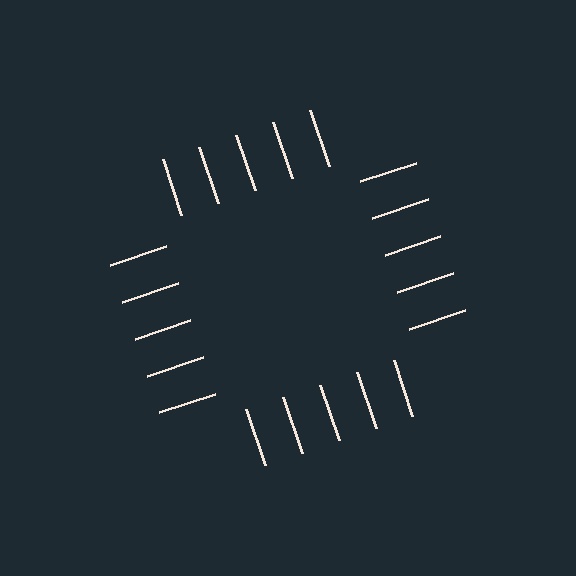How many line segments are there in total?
20 — 5 along each of the 4 edges.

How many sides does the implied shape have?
4 sides — the line-ends trace a square.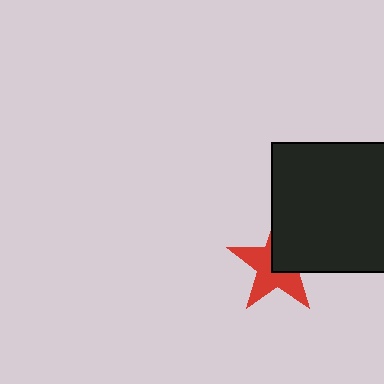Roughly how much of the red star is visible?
About half of it is visible (roughly 57%).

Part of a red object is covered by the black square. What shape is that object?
It is a star.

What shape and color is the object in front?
The object in front is a black square.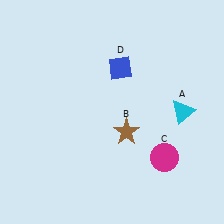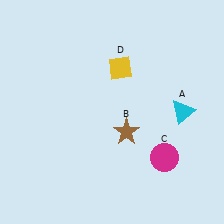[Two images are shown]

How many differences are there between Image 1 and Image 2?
There is 1 difference between the two images.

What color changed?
The diamond (D) changed from blue in Image 1 to yellow in Image 2.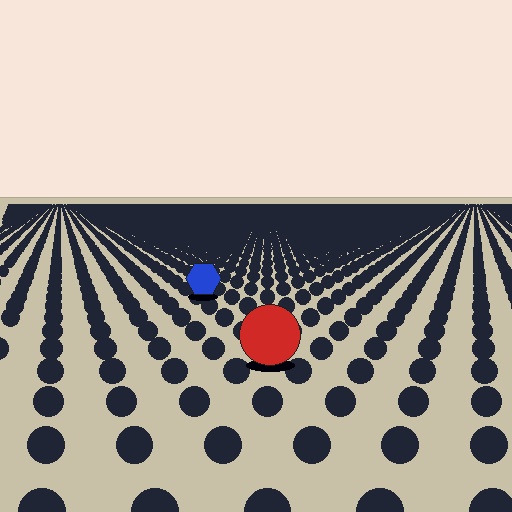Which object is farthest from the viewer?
The blue hexagon is farthest from the viewer. It appears smaller and the ground texture around it is denser.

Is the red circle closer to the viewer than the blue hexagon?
Yes. The red circle is closer — you can tell from the texture gradient: the ground texture is coarser near it.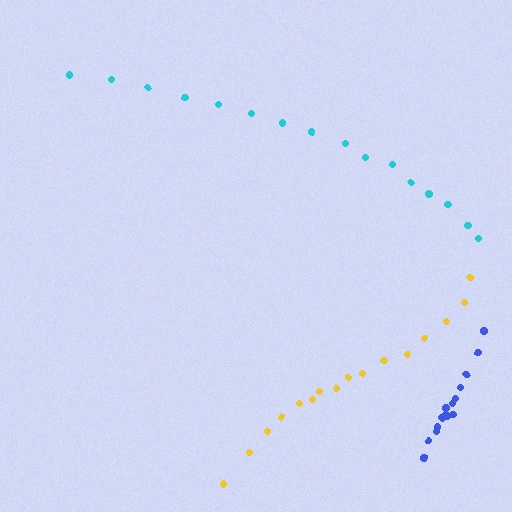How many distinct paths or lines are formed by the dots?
There are 3 distinct paths.